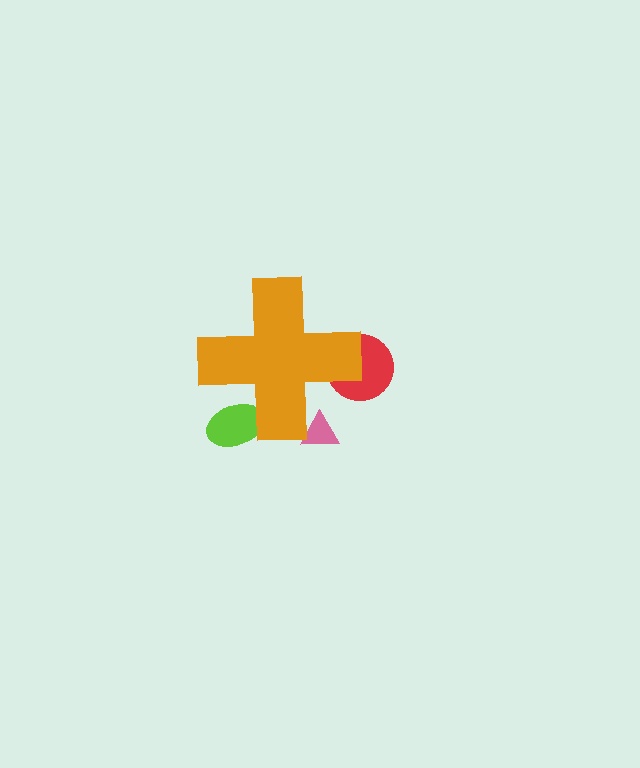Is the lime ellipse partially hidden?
Yes, the lime ellipse is partially hidden behind the orange cross.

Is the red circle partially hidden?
Yes, the red circle is partially hidden behind the orange cross.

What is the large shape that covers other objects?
An orange cross.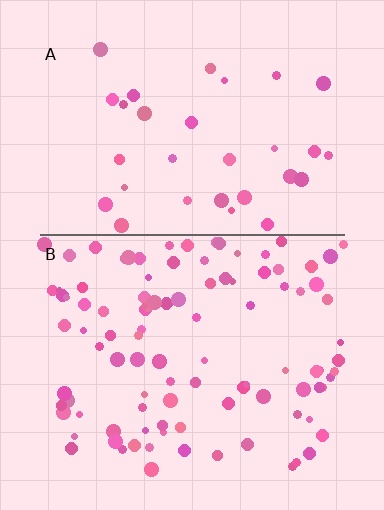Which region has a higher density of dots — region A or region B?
B (the bottom).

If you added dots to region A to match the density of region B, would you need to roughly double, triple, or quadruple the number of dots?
Approximately triple.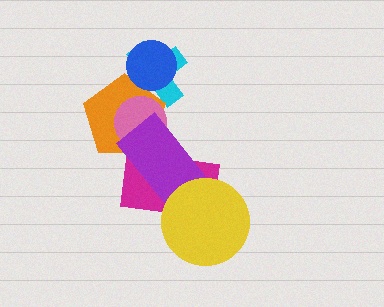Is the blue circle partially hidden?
No, no other shape covers it.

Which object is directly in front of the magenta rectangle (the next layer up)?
The purple rectangle is directly in front of the magenta rectangle.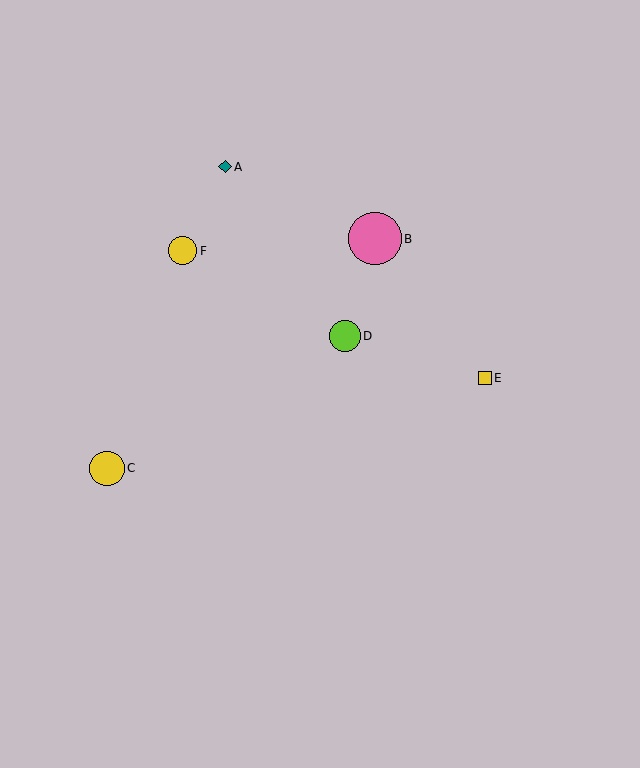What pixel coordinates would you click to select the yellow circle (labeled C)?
Click at (107, 468) to select the yellow circle C.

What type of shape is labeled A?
Shape A is a teal diamond.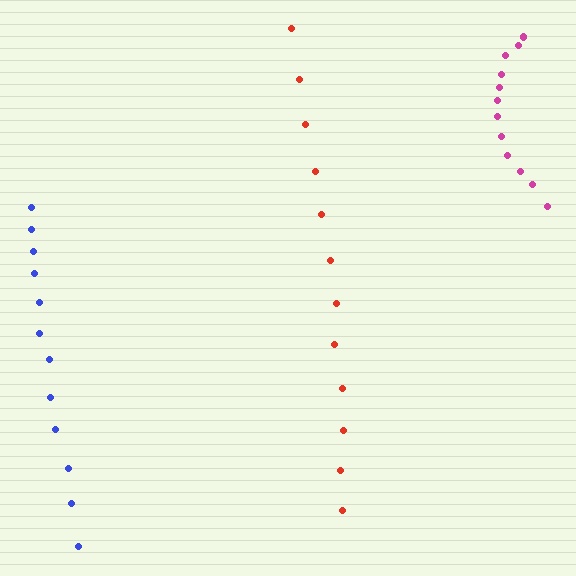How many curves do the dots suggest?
There are 3 distinct paths.